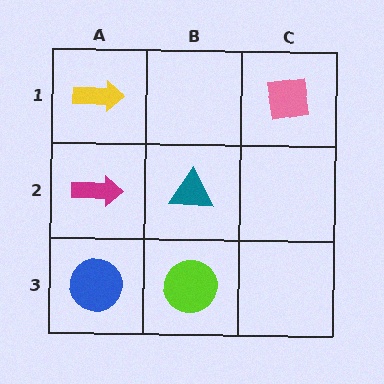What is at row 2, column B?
A teal triangle.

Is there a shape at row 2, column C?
No, that cell is empty.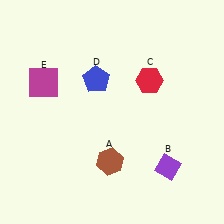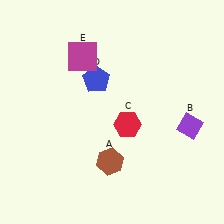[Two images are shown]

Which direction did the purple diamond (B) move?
The purple diamond (B) moved up.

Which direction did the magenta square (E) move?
The magenta square (E) moved right.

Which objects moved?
The objects that moved are: the purple diamond (B), the red hexagon (C), the magenta square (E).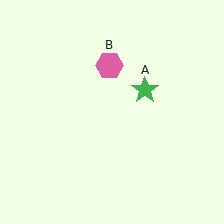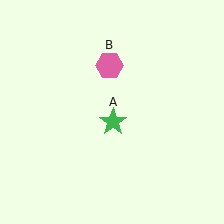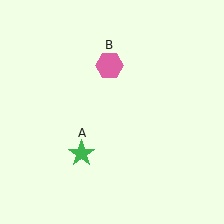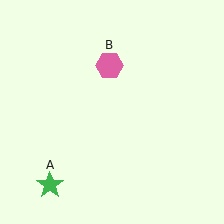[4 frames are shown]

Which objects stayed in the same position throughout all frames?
Pink hexagon (object B) remained stationary.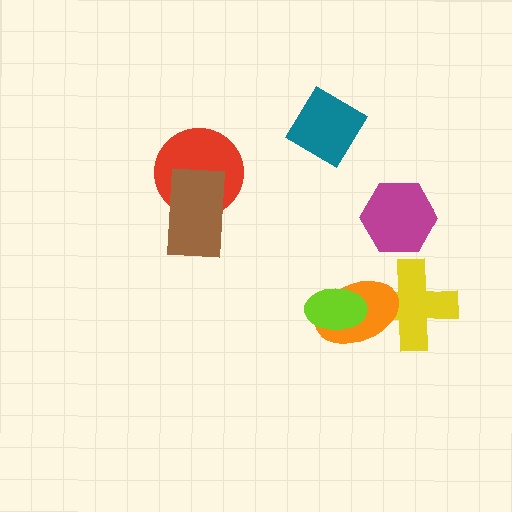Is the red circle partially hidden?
Yes, it is partially covered by another shape.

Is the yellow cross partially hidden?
Yes, it is partially covered by another shape.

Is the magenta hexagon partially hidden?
No, no other shape covers it.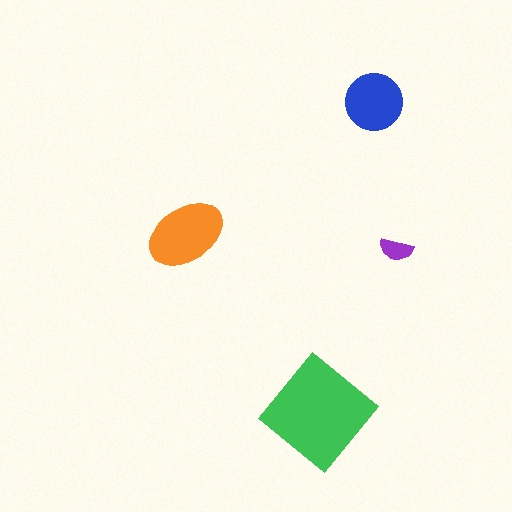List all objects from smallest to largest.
The purple semicircle, the blue circle, the orange ellipse, the green diamond.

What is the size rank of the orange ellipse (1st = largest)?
2nd.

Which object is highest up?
The blue circle is topmost.